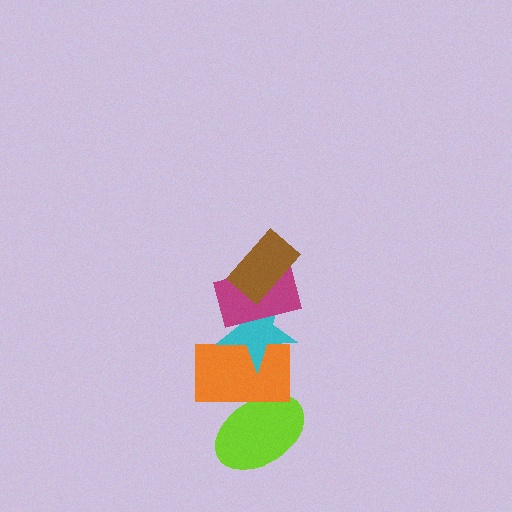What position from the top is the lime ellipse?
The lime ellipse is 5th from the top.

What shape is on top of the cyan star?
The magenta rectangle is on top of the cyan star.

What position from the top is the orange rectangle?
The orange rectangle is 4th from the top.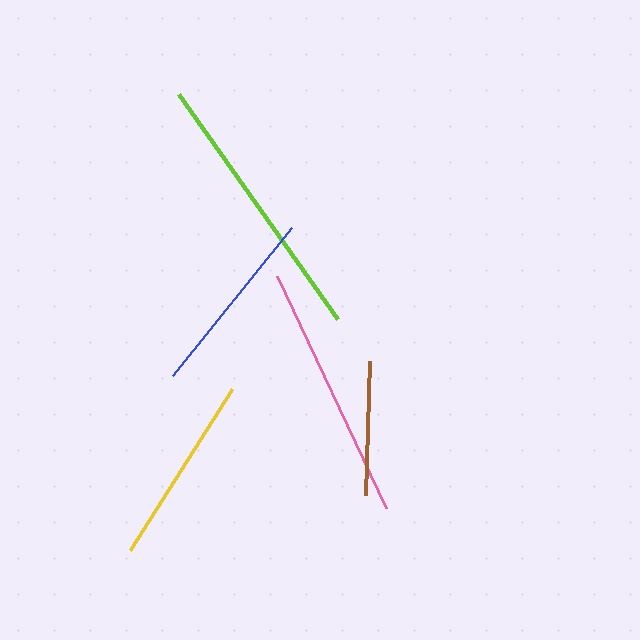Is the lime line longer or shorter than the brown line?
The lime line is longer than the brown line.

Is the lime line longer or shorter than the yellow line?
The lime line is longer than the yellow line.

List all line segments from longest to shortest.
From longest to shortest: lime, pink, yellow, blue, brown.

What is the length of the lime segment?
The lime segment is approximately 277 pixels long.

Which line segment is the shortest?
The brown line is the shortest at approximately 135 pixels.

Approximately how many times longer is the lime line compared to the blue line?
The lime line is approximately 1.5 times the length of the blue line.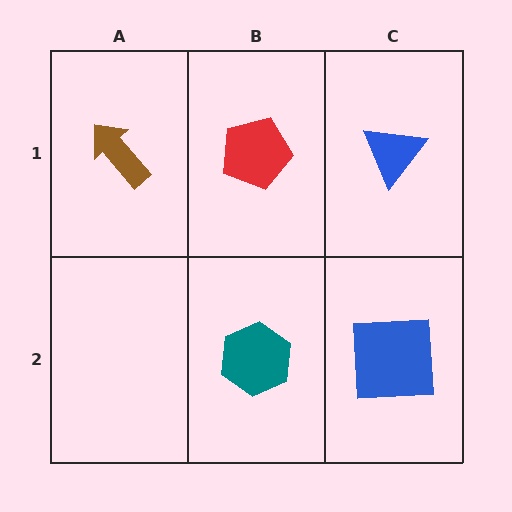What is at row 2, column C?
A blue square.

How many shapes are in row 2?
2 shapes.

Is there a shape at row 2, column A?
No, that cell is empty.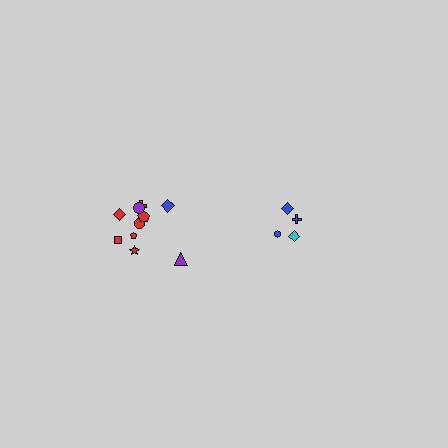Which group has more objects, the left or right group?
The left group.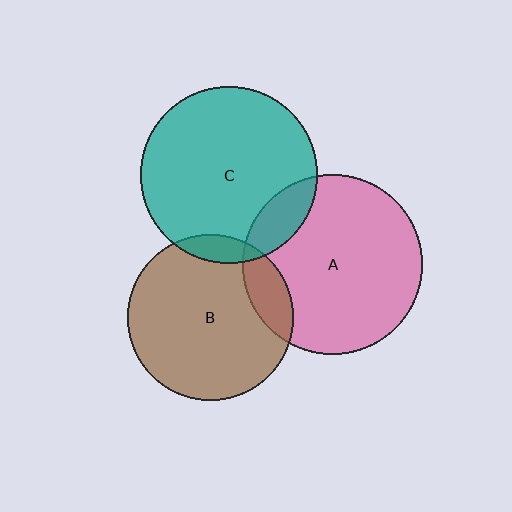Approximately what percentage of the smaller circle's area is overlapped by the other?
Approximately 10%.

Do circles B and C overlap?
Yes.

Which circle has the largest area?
Circle A (pink).